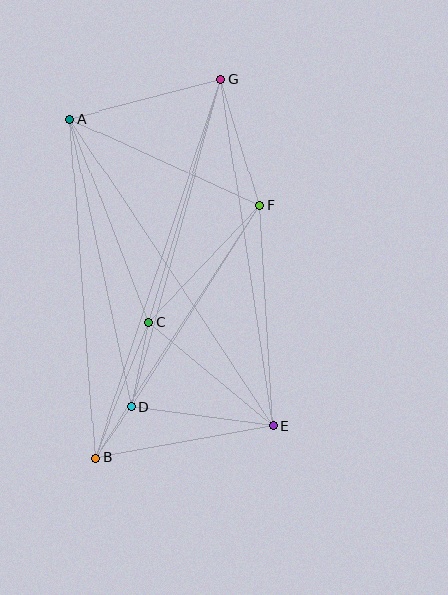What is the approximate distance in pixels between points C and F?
The distance between C and F is approximately 161 pixels.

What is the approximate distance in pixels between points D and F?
The distance between D and F is approximately 239 pixels.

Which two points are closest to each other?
Points B and D are closest to each other.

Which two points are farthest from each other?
Points B and G are farthest from each other.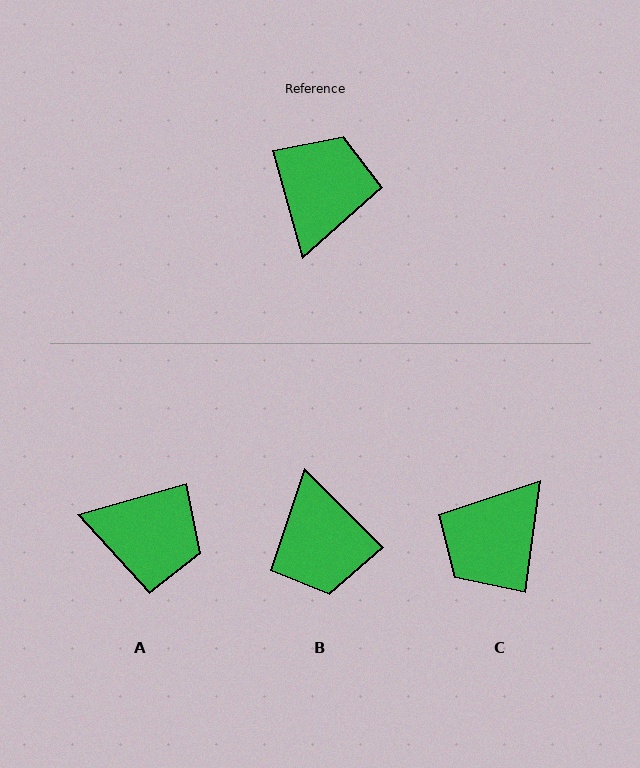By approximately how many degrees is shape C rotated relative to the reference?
Approximately 157 degrees counter-clockwise.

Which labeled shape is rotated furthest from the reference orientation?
C, about 157 degrees away.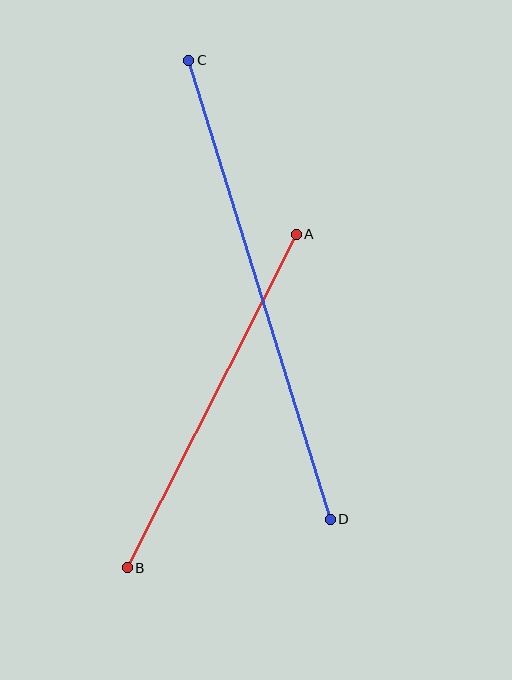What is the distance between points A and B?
The distance is approximately 374 pixels.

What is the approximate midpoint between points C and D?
The midpoint is at approximately (259, 290) pixels.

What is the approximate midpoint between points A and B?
The midpoint is at approximately (212, 401) pixels.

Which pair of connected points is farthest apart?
Points C and D are farthest apart.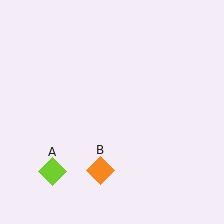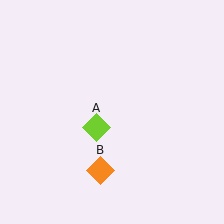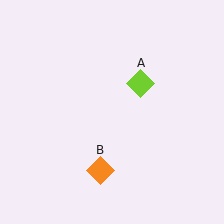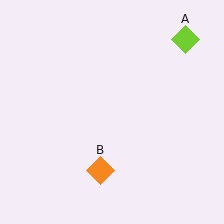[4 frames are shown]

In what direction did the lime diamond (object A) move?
The lime diamond (object A) moved up and to the right.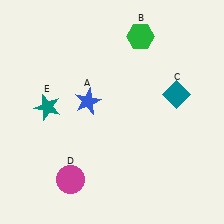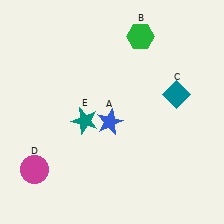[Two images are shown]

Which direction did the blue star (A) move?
The blue star (A) moved right.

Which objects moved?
The objects that moved are: the blue star (A), the magenta circle (D), the teal star (E).